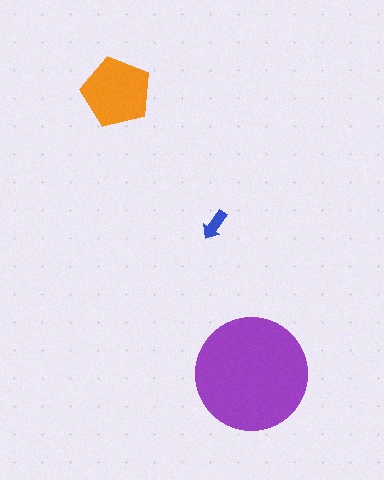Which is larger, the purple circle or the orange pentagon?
The purple circle.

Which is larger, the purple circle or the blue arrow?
The purple circle.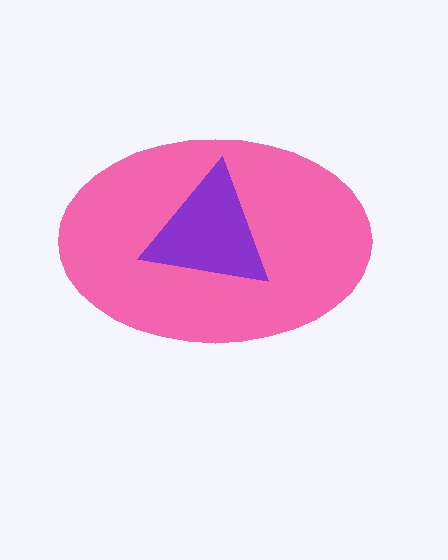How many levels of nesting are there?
2.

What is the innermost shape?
The purple triangle.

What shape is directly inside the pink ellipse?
The purple triangle.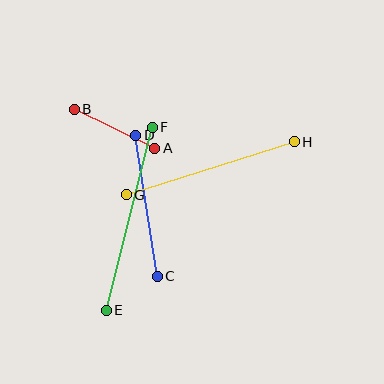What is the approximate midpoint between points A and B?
The midpoint is at approximately (114, 129) pixels.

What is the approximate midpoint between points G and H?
The midpoint is at approximately (210, 168) pixels.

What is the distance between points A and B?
The distance is approximately 89 pixels.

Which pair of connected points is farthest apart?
Points E and F are farthest apart.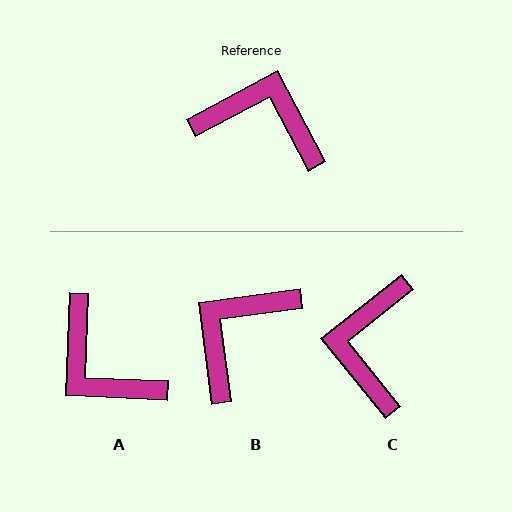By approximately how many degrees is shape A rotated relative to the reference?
Approximately 149 degrees counter-clockwise.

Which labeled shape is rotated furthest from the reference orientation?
A, about 149 degrees away.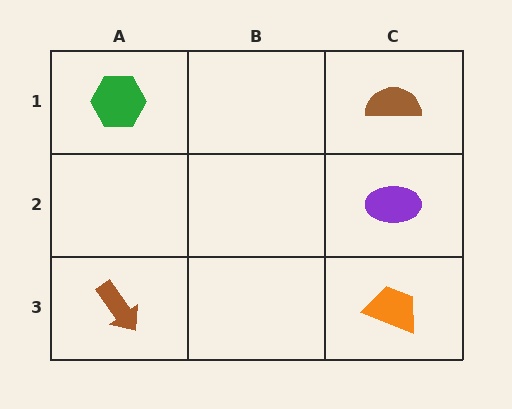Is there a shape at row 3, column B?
No, that cell is empty.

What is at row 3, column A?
A brown arrow.